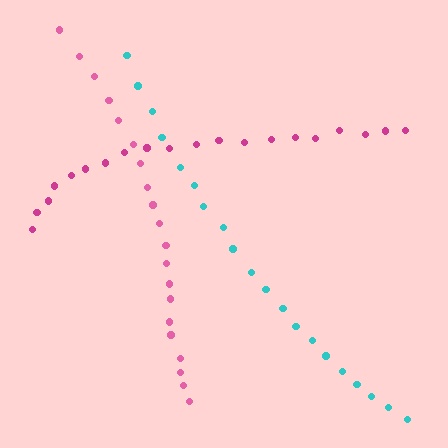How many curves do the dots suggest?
There are 3 distinct paths.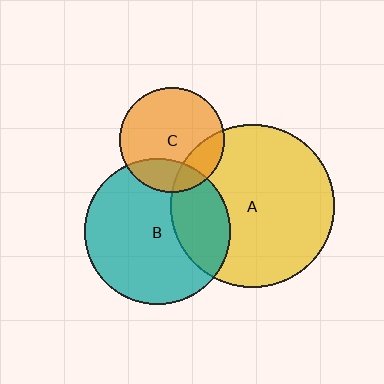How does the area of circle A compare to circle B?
Approximately 1.3 times.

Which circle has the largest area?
Circle A (yellow).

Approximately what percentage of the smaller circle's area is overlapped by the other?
Approximately 20%.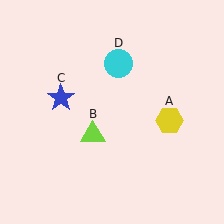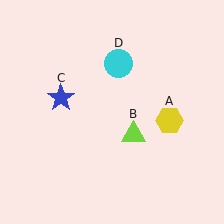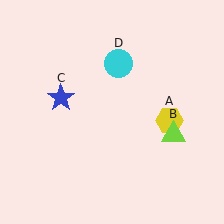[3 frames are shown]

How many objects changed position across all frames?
1 object changed position: lime triangle (object B).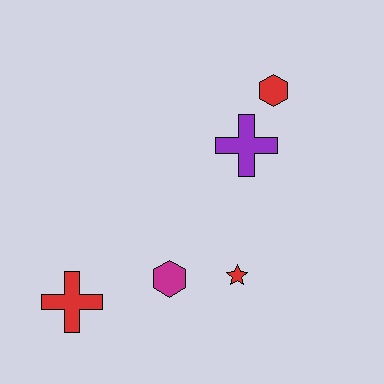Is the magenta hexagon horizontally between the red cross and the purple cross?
Yes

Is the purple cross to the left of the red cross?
No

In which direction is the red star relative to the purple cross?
The red star is below the purple cross.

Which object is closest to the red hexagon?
The purple cross is closest to the red hexagon.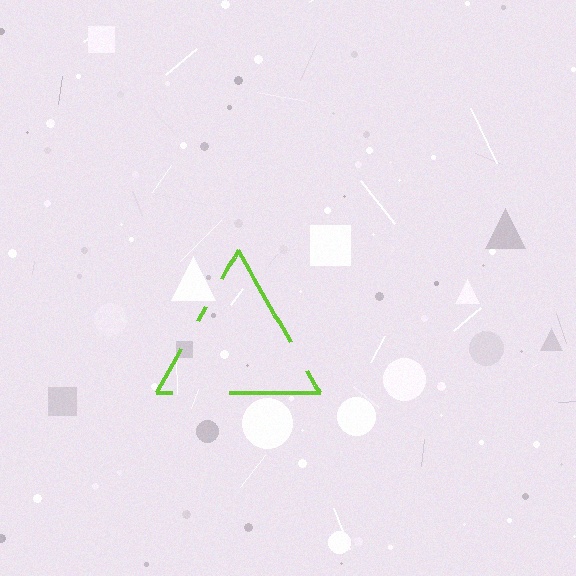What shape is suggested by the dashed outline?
The dashed outline suggests a triangle.